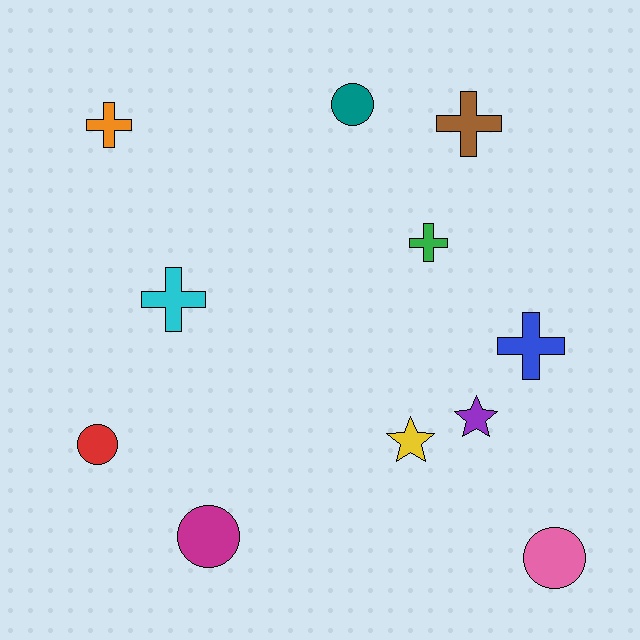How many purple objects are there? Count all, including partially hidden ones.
There is 1 purple object.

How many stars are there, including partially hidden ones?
There are 2 stars.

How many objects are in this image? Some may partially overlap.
There are 11 objects.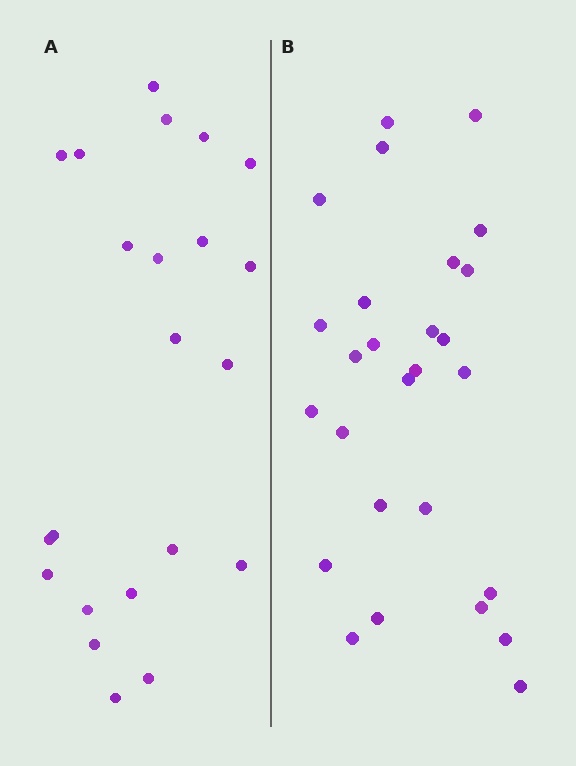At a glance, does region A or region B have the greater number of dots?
Region B (the right region) has more dots.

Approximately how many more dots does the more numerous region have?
Region B has about 5 more dots than region A.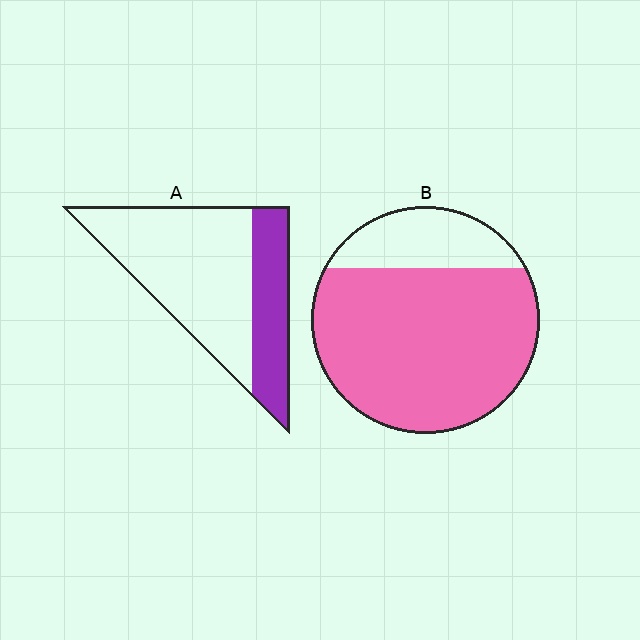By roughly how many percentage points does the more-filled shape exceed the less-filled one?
By roughly 50 percentage points (B over A).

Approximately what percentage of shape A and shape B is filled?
A is approximately 30% and B is approximately 80%.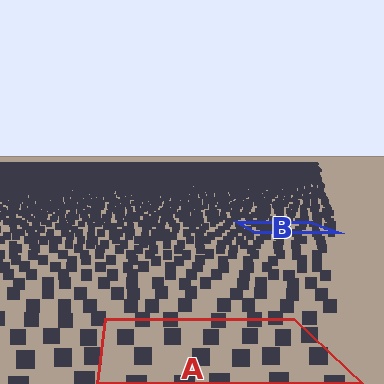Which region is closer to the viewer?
Region A is closer. The texture elements there are larger and more spread out.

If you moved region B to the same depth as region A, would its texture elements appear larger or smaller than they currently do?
They would appear larger. At a closer depth, the same texture elements are projected at a bigger on-screen size.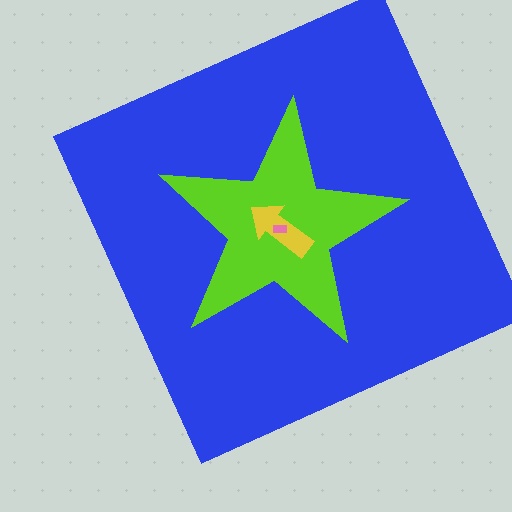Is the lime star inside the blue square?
Yes.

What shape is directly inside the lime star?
The yellow arrow.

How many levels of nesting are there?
4.